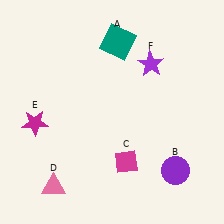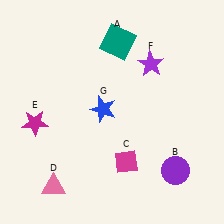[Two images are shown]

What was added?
A blue star (G) was added in Image 2.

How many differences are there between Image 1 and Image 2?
There is 1 difference between the two images.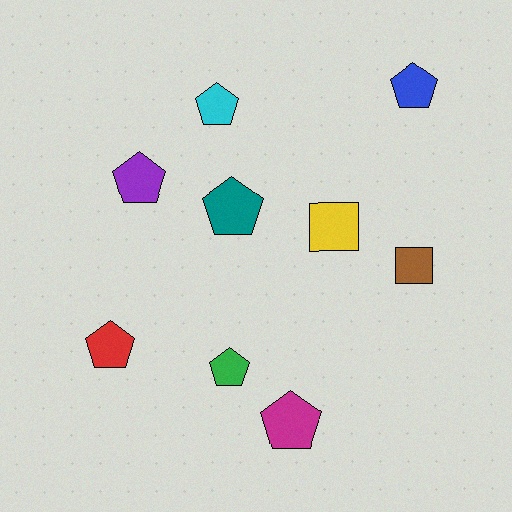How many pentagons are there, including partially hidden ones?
There are 7 pentagons.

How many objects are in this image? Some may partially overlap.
There are 9 objects.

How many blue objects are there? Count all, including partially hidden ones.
There is 1 blue object.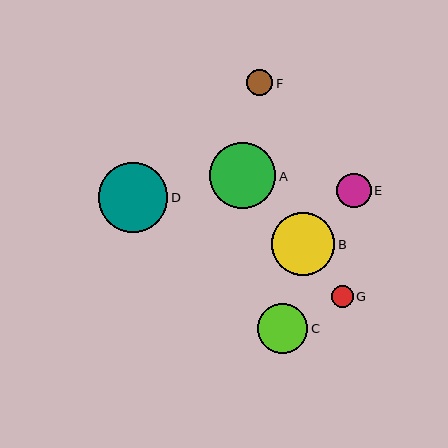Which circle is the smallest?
Circle G is the smallest with a size of approximately 22 pixels.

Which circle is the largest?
Circle D is the largest with a size of approximately 69 pixels.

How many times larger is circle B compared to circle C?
Circle B is approximately 1.3 times the size of circle C.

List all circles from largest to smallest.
From largest to smallest: D, A, B, C, E, F, G.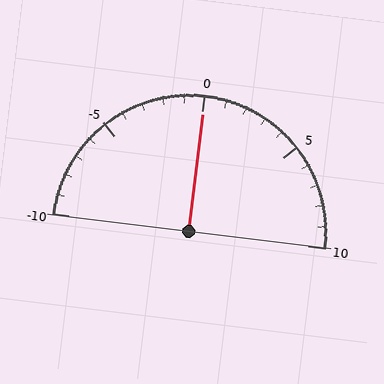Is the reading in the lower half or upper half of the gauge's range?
The reading is in the upper half of the range (-10 to 10).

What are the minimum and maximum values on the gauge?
The gauge ranges from -10 to 10.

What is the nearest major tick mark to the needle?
The nearest major tick mark is 0.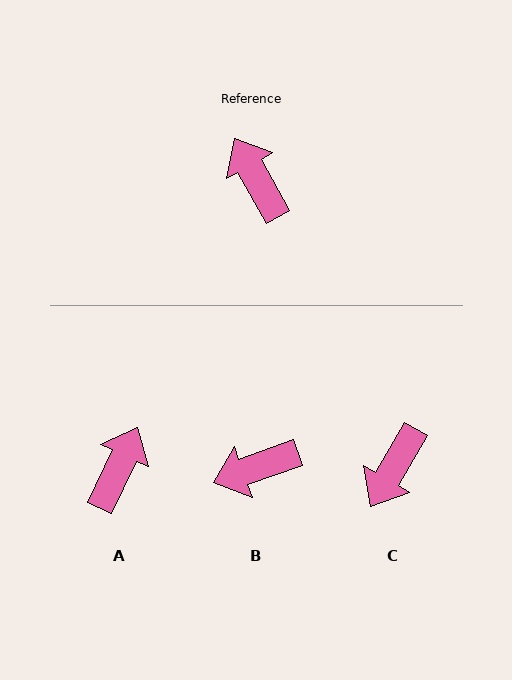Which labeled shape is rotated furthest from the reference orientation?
C, about 120 degrees away.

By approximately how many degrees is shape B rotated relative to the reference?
Approximately 81 degrees counter-clockwise.